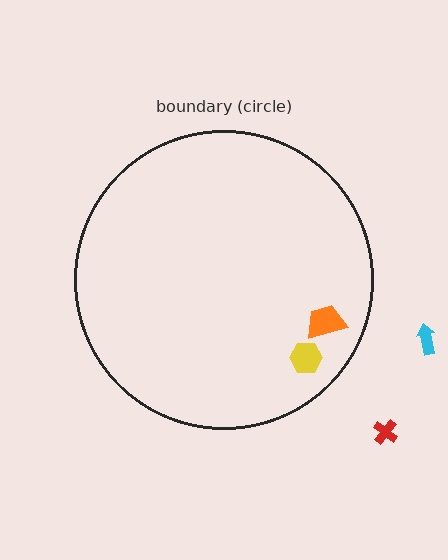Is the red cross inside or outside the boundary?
Outside.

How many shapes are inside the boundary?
2 inside, 2 outside.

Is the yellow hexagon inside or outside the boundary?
Inside.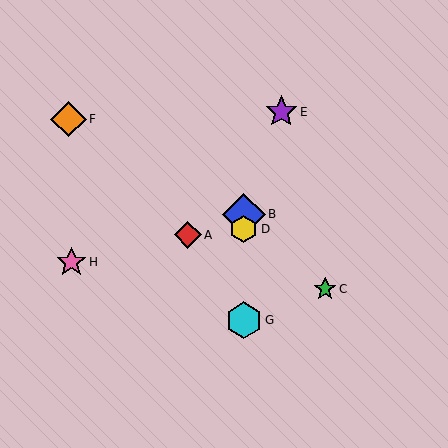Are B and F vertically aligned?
No, B is at x≈244 and F is at x≈69.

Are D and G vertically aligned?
Yes, both are at x≈244.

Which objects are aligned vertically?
Objects B, D, G are aligned vertically.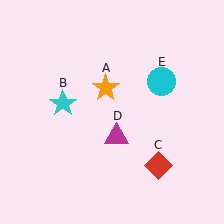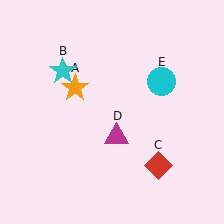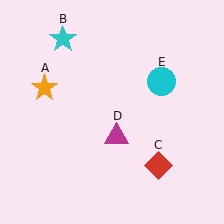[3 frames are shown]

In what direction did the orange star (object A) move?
The orange star (object A) moved left.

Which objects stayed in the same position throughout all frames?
Red diamond (object C) and magenta triangle (object D) and cyan circle (object E) remained stationary.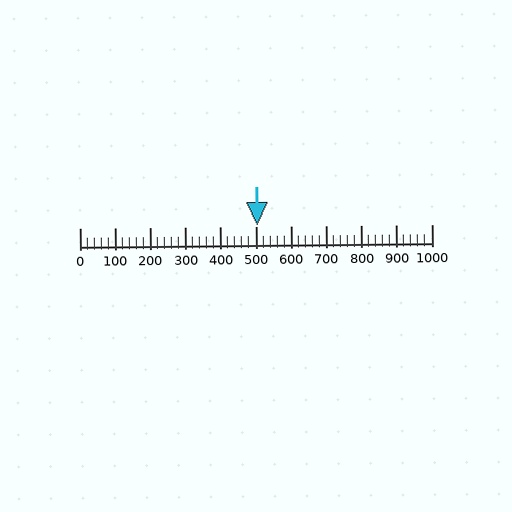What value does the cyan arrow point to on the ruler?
The cyan arrow points to approximately 504.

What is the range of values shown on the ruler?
The ruler shows values from 0 to 1000.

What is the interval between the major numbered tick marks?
The major tick marks are spaced 100 units apart.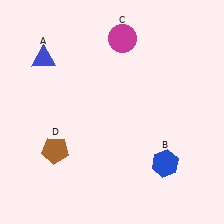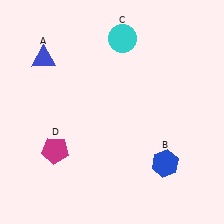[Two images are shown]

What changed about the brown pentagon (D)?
In Image 1, D is brown. In Image 2, it changed to magenta.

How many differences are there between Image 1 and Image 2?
There are 2 differences between the two images.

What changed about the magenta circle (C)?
In Image 1, C is magenta. In Image 2, it changed to cyan.